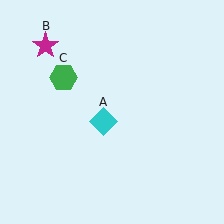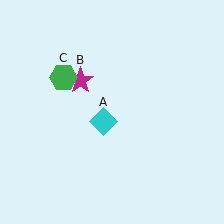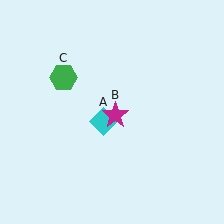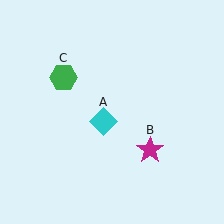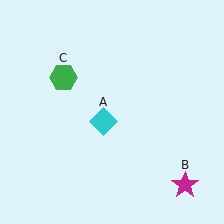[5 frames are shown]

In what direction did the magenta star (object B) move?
The magenta star (object B) moved down and to the right.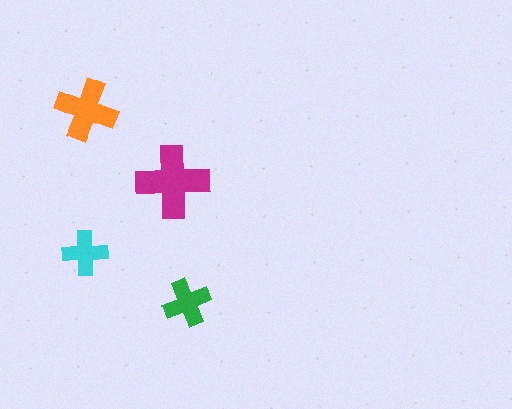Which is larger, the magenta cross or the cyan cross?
The magenta one.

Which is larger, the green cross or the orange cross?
The orange one.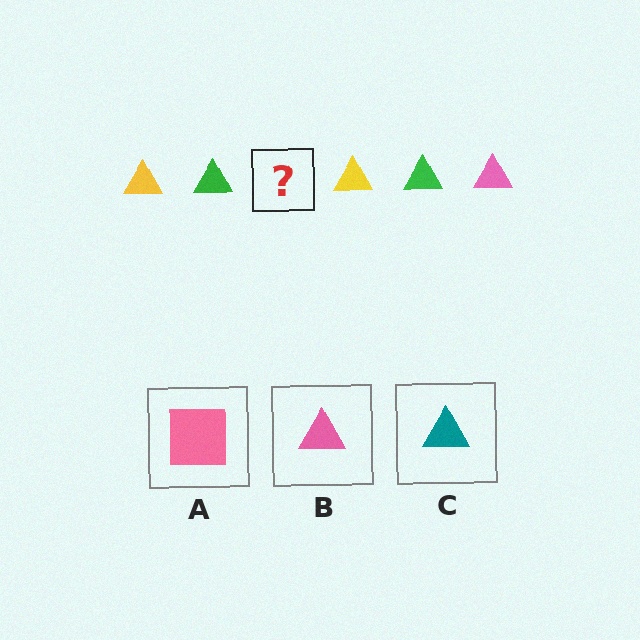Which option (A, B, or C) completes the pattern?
B.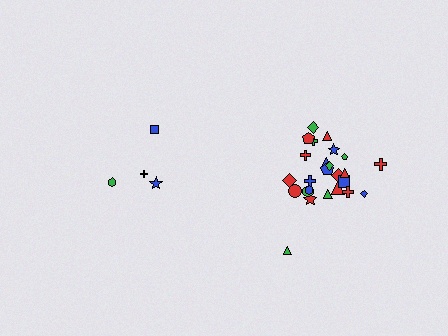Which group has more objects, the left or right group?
The right group.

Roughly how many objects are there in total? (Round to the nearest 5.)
Roughly 30 objects in total.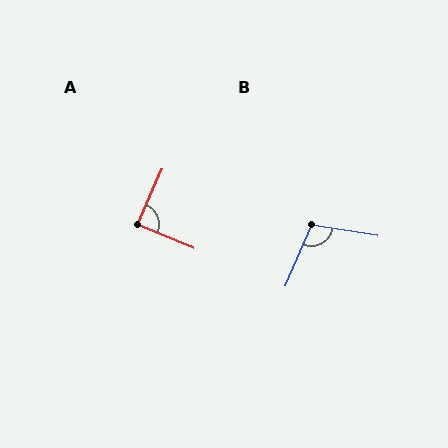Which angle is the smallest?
A, at approximately 89 degrees.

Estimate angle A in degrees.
Approximately 89 degrees.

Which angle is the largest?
B, at approximately 105 degrees.